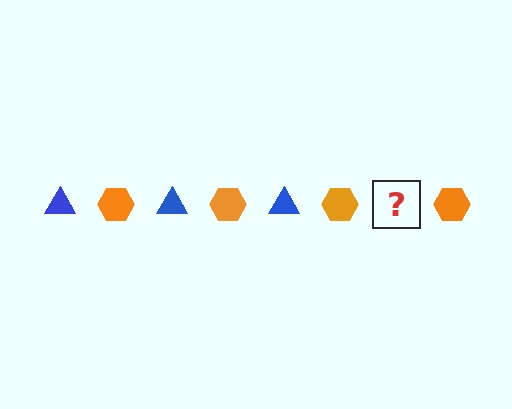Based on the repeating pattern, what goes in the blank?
The blank should be a blue triangle.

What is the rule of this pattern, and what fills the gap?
The rule is that the pattern alternates between blue triangle and orange hexagon. The gap should be filled with a blue triangle.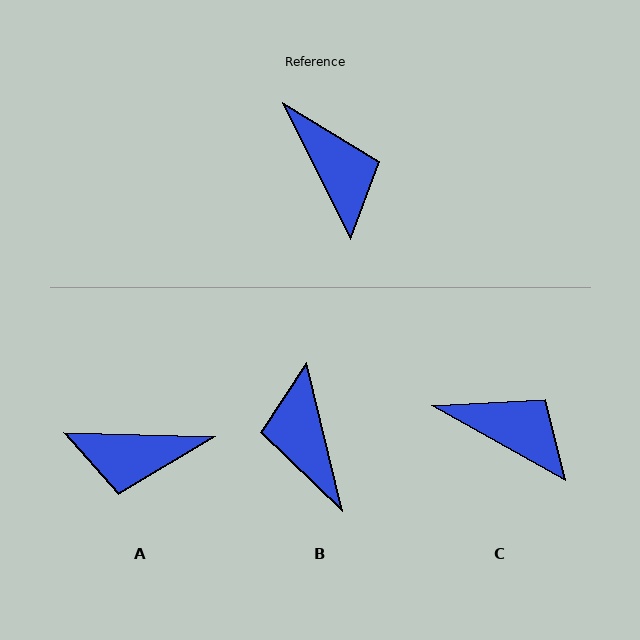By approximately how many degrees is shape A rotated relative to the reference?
Approximately 118 degrees clockwise.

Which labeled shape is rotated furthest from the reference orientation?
B, about 167 degrees away.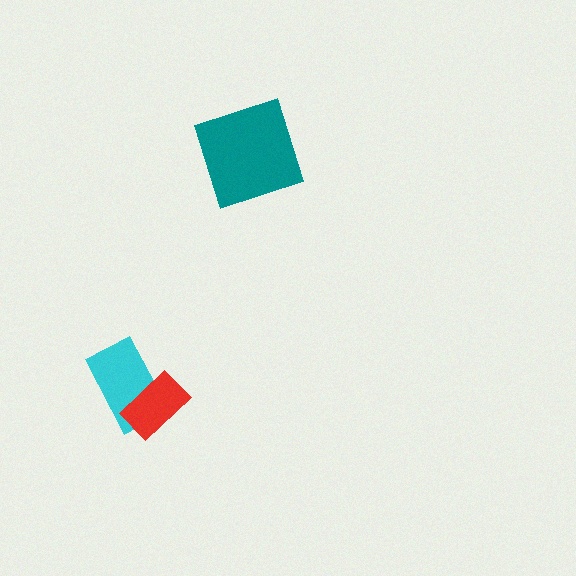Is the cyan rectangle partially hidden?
Yes, it is partially covered by another shape.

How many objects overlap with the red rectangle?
1 object overlaps with the red rectangle.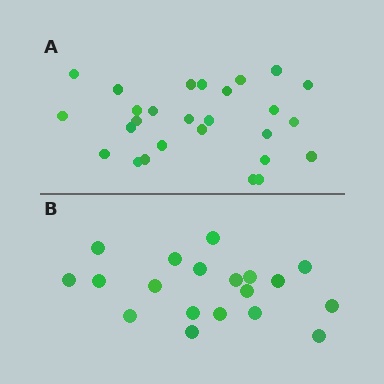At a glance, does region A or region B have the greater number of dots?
Region A (the top region) has more dots.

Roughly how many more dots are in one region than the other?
Region A has roughly 8 or so more dots than region B.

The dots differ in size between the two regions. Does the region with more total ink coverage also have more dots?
No. Region B has more total ink coverage because its dots are larger, but region A actually contains more individual dots. Total area can be misleading — the number of items is what matters here.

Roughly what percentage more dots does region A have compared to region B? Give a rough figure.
About 40% more.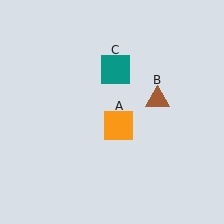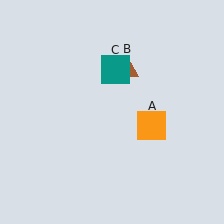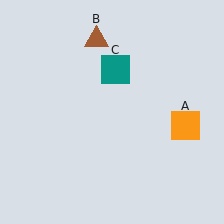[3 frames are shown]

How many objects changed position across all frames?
2 objects changed position: orange square (object A), brown triangle (object B).